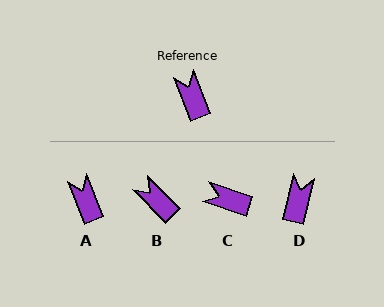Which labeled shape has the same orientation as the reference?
A.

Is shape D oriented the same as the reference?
No, it is off by about 35 degrees.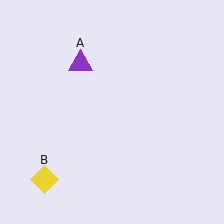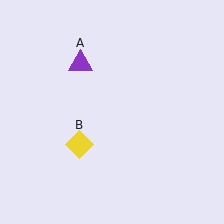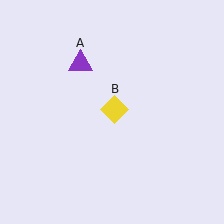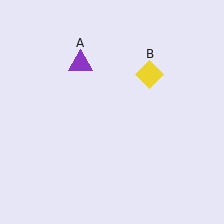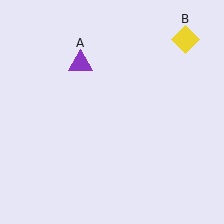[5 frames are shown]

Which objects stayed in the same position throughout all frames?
Purple triangle (object A) remained stationary.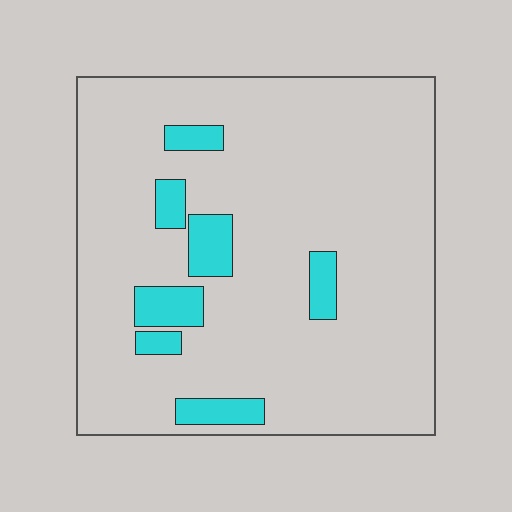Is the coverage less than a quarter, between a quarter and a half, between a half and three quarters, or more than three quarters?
Less than a quarter.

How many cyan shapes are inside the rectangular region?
7.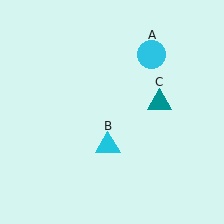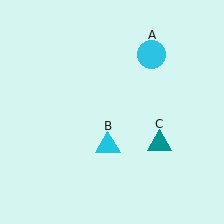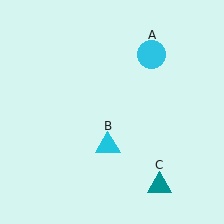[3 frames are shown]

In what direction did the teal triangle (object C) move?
The teal triangle (object C) moved down.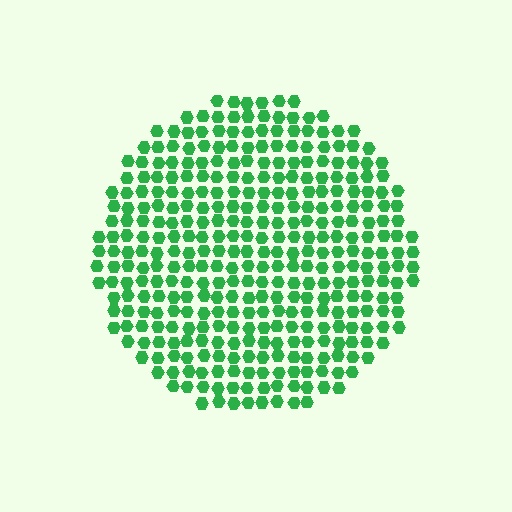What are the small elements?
The small elements are hexagons.